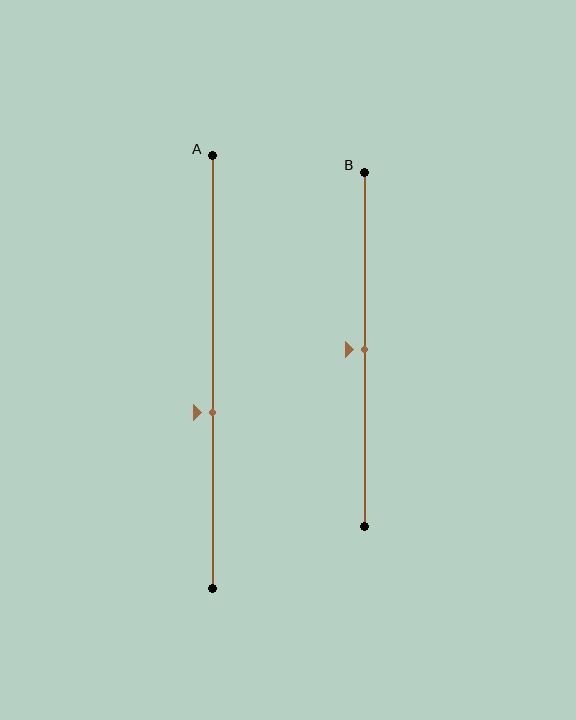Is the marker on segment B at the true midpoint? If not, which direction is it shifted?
Yes, the marker on segment B is at the true midpoint.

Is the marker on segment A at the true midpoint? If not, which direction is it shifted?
No, the marker on segment A is shifted downward by about 9% of the segment length.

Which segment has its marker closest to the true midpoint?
Segment B has its marker closest to the true midpoint.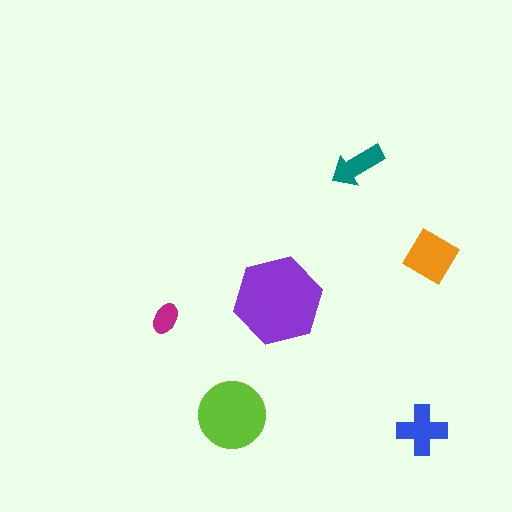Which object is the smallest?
The magenta ellipse.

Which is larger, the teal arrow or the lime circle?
The lime circle.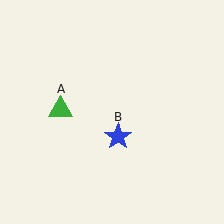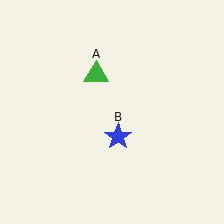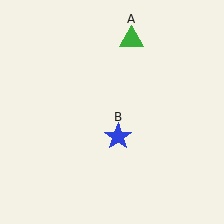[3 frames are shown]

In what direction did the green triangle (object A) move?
The green triangle (object A) moved up and to the right.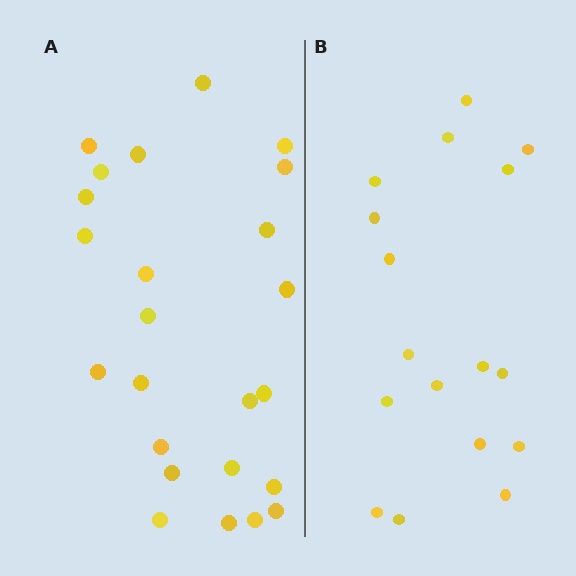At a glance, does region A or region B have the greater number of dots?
Region A (the left region) has more dots.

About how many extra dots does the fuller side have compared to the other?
Region A has roughly 8 or so more dots than region B.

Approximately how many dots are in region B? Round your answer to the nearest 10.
About 20 dots. (The exact count is 17, which rounds to 20.)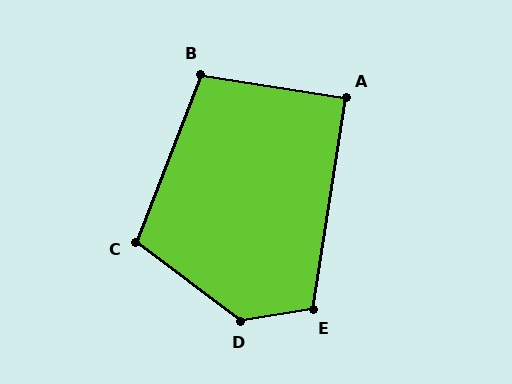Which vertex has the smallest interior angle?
A, at approximately 90 degrees.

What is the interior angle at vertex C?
Approximately 106 degrees (obtuse).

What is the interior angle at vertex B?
Approximately 102 degrees (obtuse).